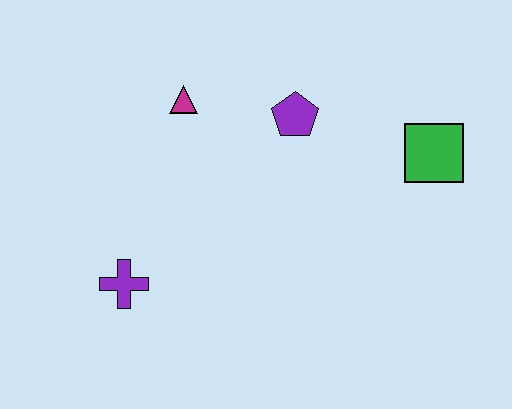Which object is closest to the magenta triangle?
The purple pentagon is closest to the magenta triangle.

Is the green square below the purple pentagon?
Yes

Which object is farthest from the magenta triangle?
The green square is farthest from the magenta triangle.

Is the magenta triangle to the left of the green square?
Yes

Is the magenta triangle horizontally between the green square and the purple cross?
Yes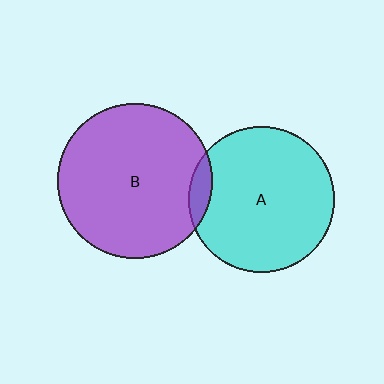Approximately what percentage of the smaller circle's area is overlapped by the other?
Approximately 5%.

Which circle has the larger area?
Circle B (purple).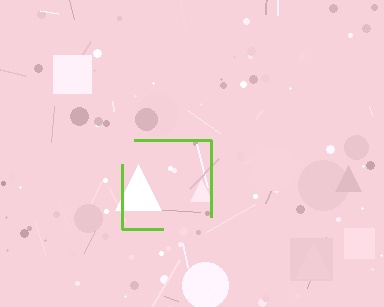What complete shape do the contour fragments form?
The contour fragments form a square.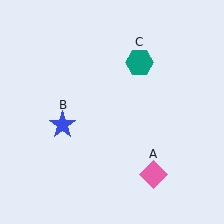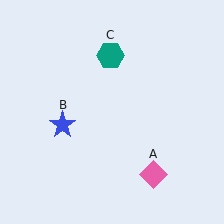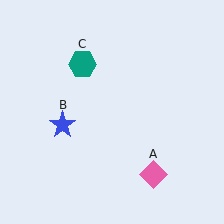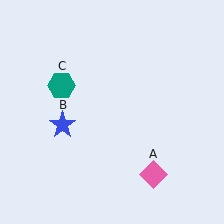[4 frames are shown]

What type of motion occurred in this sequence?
The teal hexagon (object C) rotated counterclockwise around the center of the scene.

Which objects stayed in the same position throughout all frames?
Pink diamond (object A) and blue star (object B) remained stationary.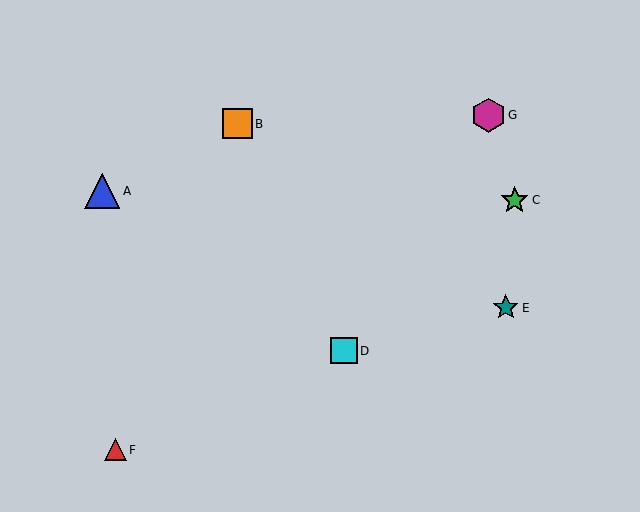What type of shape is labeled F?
Shape F is a red triangle.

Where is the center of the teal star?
The center of the teal star is at (506, 308).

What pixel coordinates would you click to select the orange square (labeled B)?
Click at (237, 124) to select the orange square B.